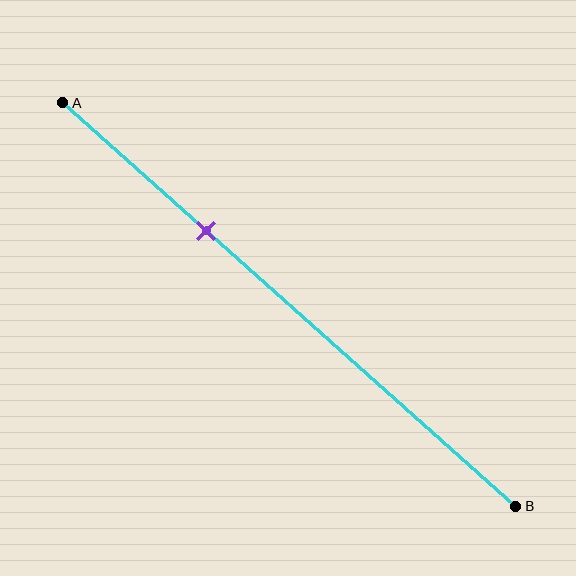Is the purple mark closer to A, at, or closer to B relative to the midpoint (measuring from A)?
The purple mark is closer to point A than the midpoint of segment AB.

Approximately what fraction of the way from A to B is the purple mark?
The purple mark is approximately 30% of the way from A to B.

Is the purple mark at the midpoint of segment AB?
No, the mark is at about 30% from A, not at the 50% midpoint.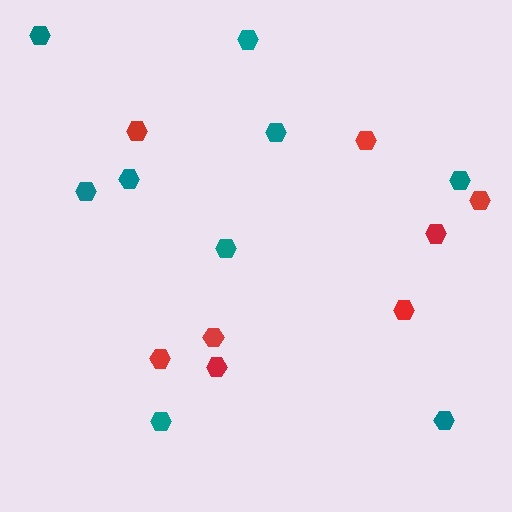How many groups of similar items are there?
There are 2 groups: one group of red hexagons (8) and one group of teal hexagons (9).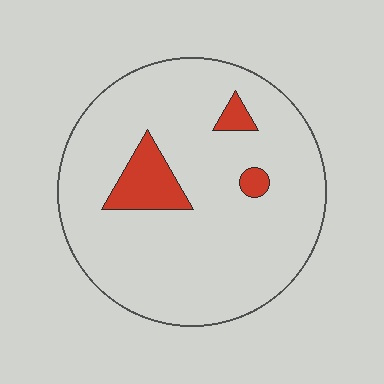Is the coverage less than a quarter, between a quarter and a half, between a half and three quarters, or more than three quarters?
Less than a quarter.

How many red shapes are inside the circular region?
3.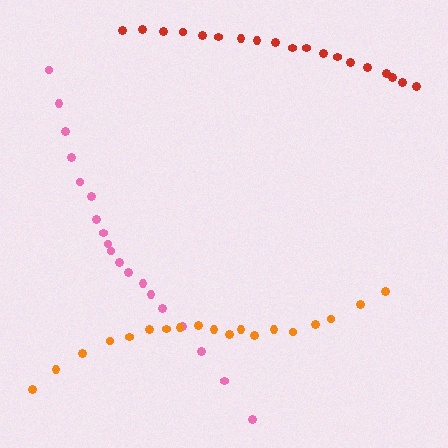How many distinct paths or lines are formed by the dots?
There are 3 distinct paths.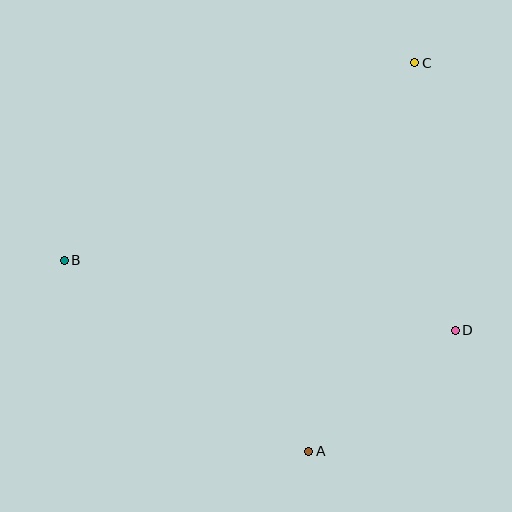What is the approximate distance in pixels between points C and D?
The distance between C and D is approximately 271 pixels.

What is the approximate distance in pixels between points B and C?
The distance between B and C is approximately 402 pixels.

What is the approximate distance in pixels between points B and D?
The distance between B and D is approximately 397 pixels.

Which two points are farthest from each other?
Points A and C are farthest from each other.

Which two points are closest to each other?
Points A and D are closest to each other.